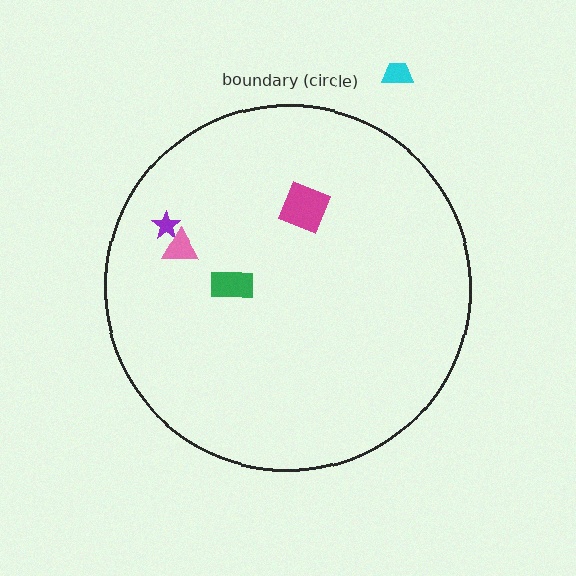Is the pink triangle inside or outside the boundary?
Inside.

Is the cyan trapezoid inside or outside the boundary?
Outside.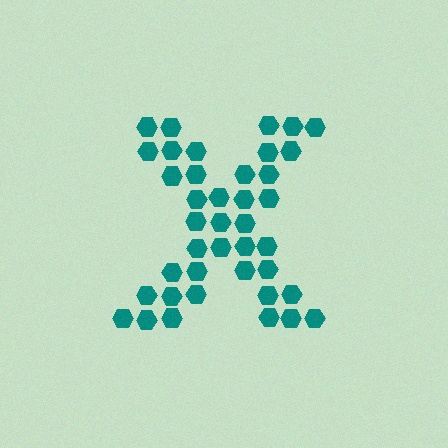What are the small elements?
The small elements are hexagons.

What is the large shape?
The large shape is the letter X.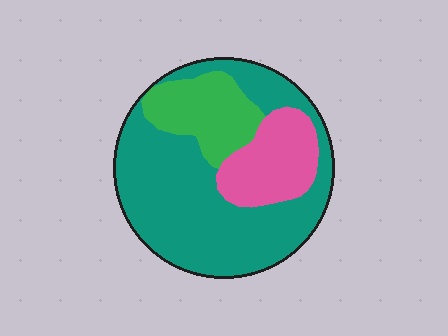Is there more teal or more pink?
Teal.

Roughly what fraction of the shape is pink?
Pink covers around 20% of the shape.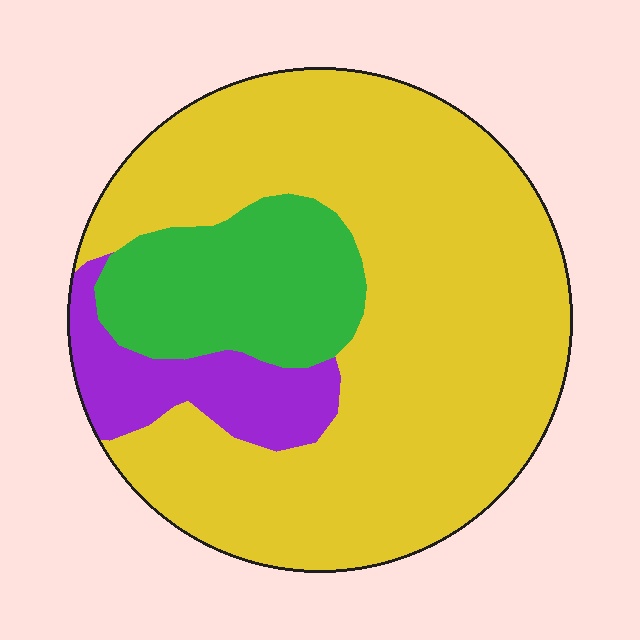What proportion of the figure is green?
Green takes up less than a quarter of the figure.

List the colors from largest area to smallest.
From largest to smallest: yellow, green, purple.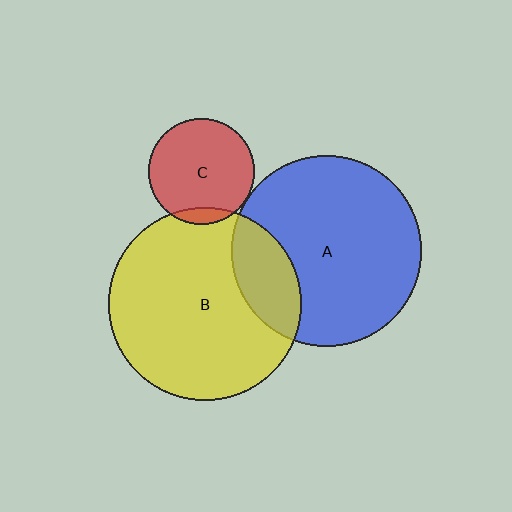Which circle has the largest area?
Circle B (yellow).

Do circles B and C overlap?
Yes.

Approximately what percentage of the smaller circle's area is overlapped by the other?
Approximately 10%.